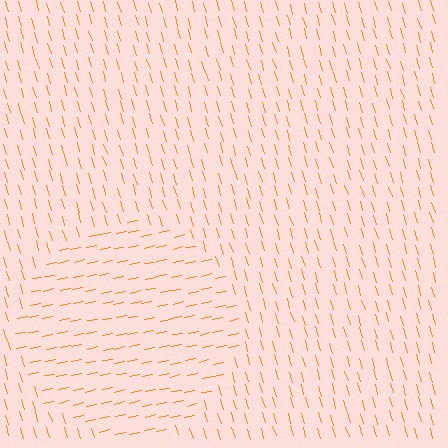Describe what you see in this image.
The image is filled with small orange line segments. A circle region in the image has lines oriented differently from the surrounding lines, creating a visible texture boundary.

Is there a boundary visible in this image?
Yes, there is a texture boundary formed by a change in line orientation.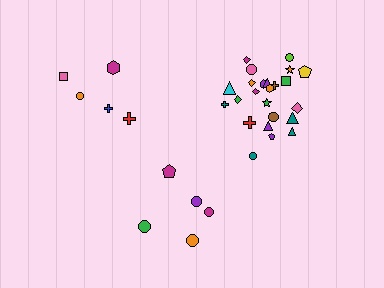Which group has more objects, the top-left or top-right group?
The top-right group.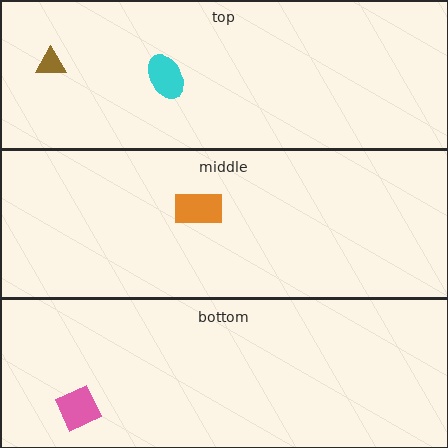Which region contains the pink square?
The bottom region.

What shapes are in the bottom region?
The pink square.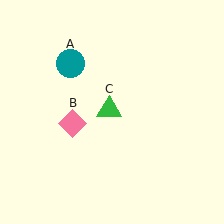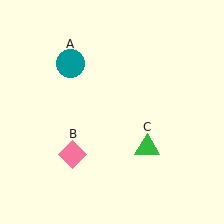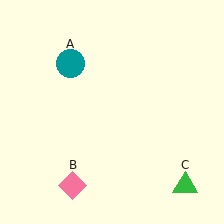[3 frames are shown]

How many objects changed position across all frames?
2 objects changed position: pink diamond (object B), green triangle (object C).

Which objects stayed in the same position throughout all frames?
Teal circle (object A) remained stationary.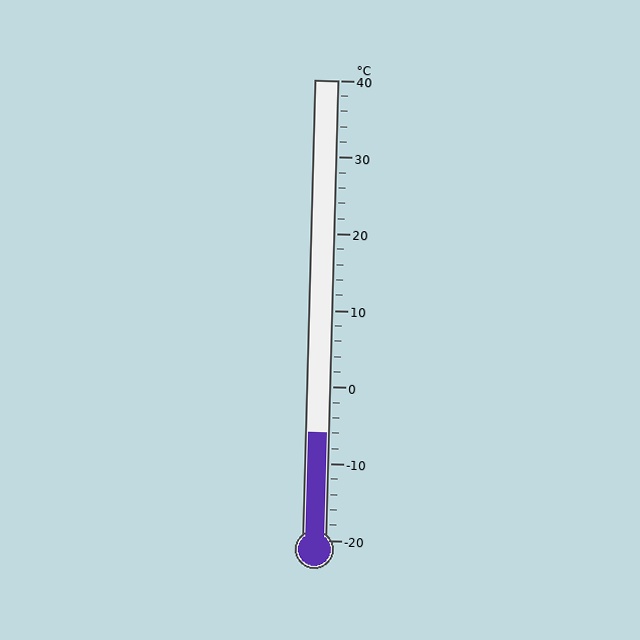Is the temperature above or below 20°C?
The temperature is below 20°C.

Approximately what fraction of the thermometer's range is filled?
The thermometer is filled to approximately 25% of its range.